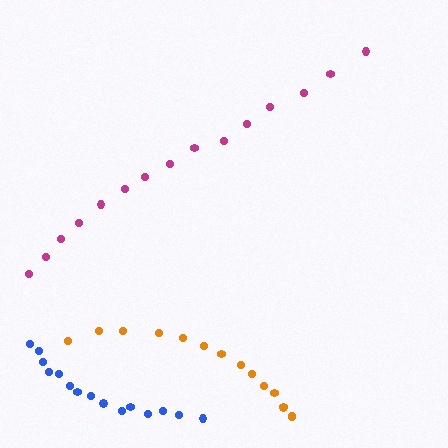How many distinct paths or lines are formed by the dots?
There are 3 distinct paths.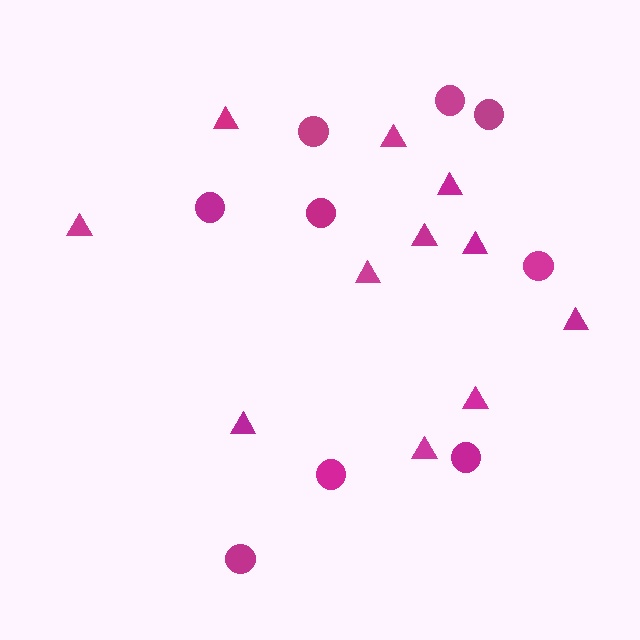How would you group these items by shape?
There are 2 groups: one group of circles (9) and one group of triangles (11).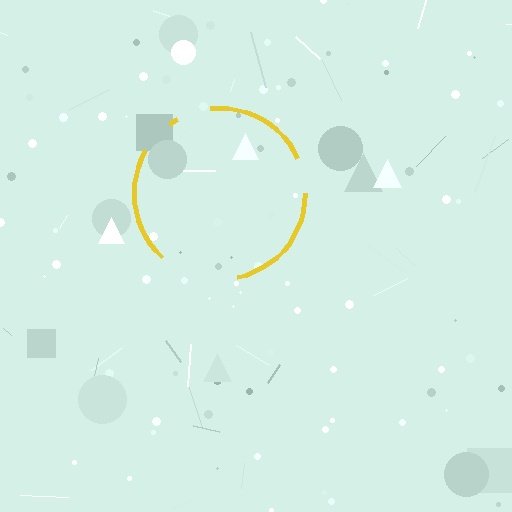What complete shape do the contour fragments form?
The contour fragments form a circle.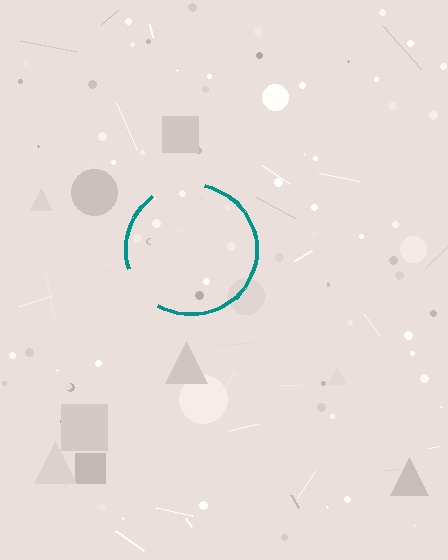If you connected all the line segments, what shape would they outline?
They would outline a circle.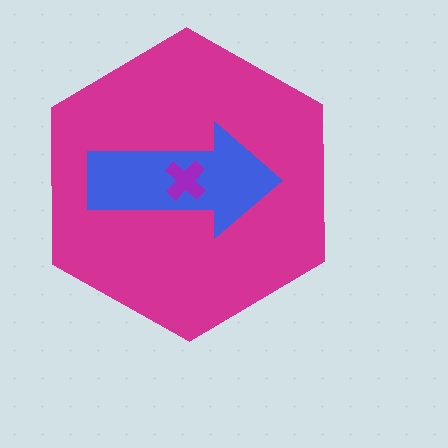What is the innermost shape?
The purple cross.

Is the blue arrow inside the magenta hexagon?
Yes.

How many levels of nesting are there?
3.